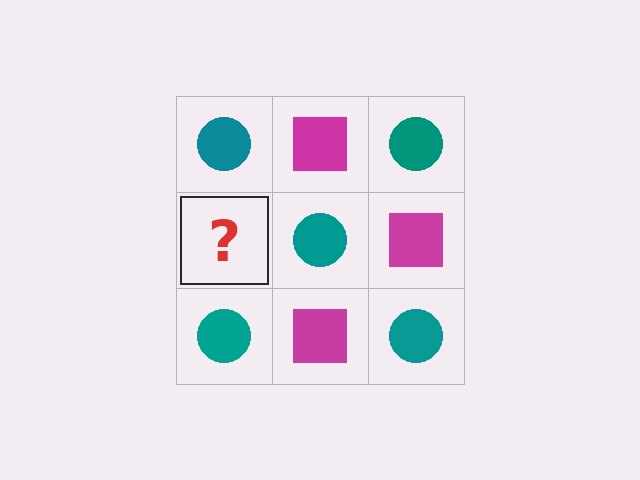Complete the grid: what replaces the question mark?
The question mark should be replaced with a magenta square.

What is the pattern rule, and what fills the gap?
The rule is that it alternates teal circle and magenta square in a checkerboard pattern. The gap should be filled with a magenta square.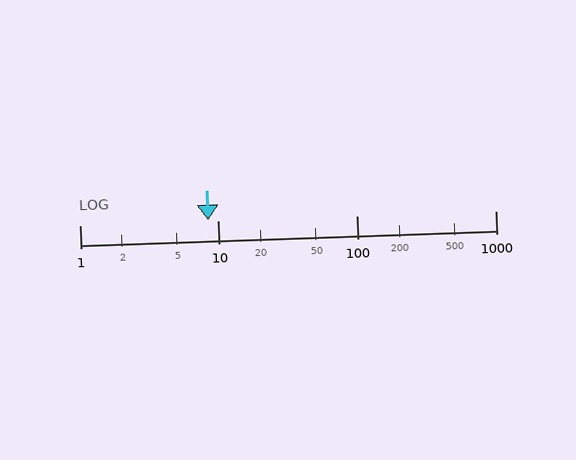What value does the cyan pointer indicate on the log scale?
The pointer indicates approximately 8.5.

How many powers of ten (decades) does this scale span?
The scale spans 3 decades, from 1 to 1000.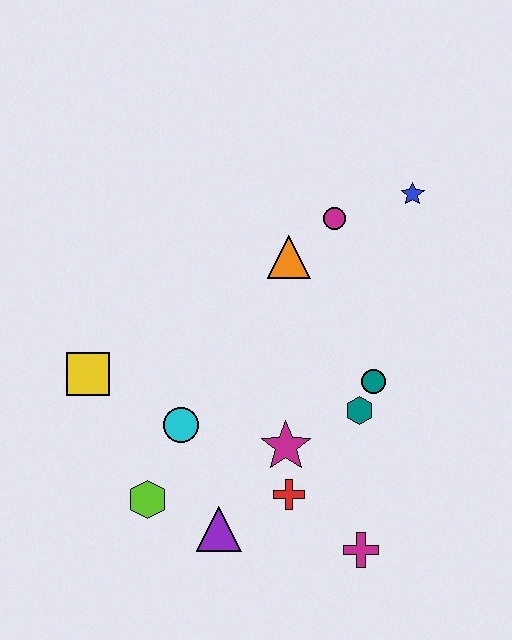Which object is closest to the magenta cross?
The red cross is closest to the magenta cross.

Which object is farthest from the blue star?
The lime hexagon is farthest from the blue star.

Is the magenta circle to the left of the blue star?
Yes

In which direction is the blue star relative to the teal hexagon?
The blue star is above the teal hexagon.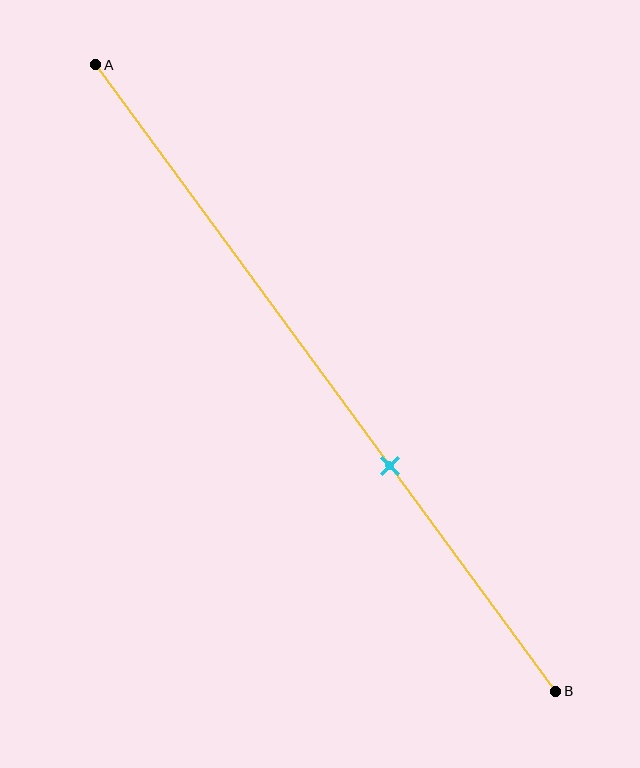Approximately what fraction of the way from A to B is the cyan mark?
The cyan mark is approximately 65% of the way from A to B.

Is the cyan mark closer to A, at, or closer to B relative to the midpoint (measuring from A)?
The cyan mark is closer to point B than the midpoint of segment AB.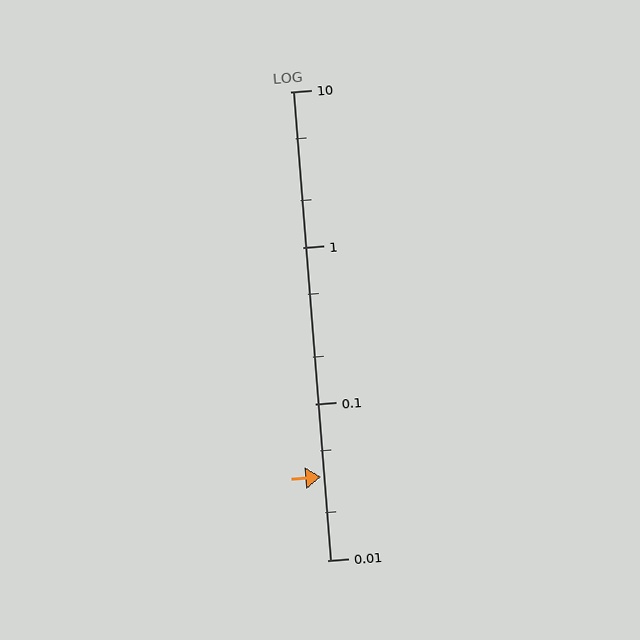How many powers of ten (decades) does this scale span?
The scale spans 3 decades, from 0.01 to 10.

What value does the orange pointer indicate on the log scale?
The pointer indicates approximately 0.034.